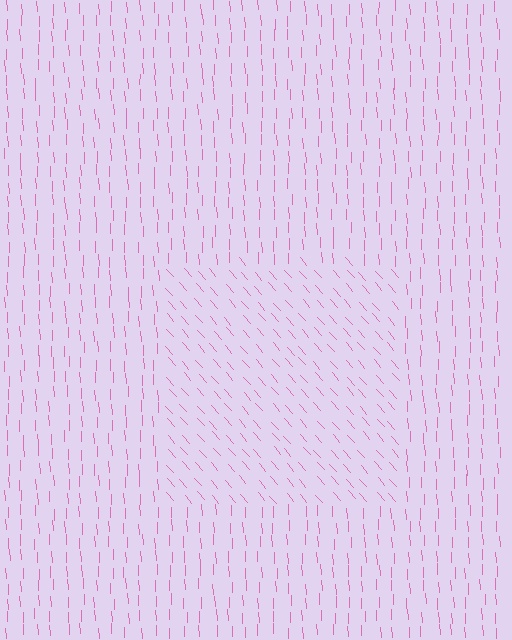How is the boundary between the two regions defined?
The boundary is defined purely by a change in line orientation (approximately 39 degrees difference). All lines are the same color and thickness.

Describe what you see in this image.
The image is filled with small pink line segments. A rectangle region in the image has lines oriented differently from the surrounding lines, creating a visible texture boundary.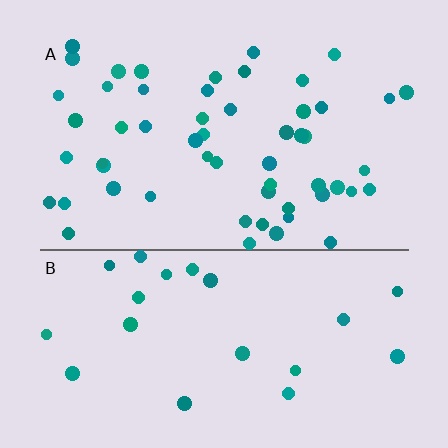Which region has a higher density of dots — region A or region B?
A (the top).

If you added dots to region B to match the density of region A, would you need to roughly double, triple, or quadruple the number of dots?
Approximately triple.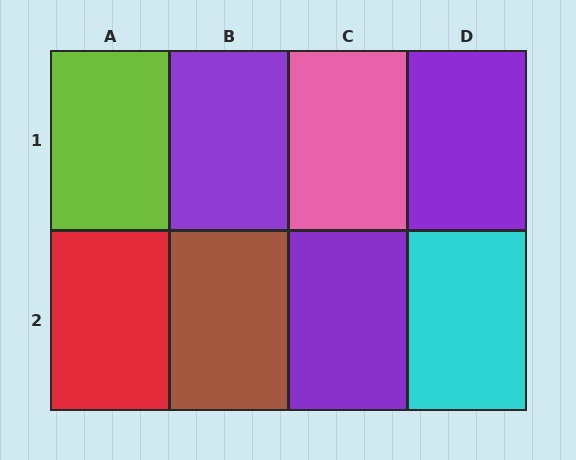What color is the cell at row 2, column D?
Cyan.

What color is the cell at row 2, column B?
Brown.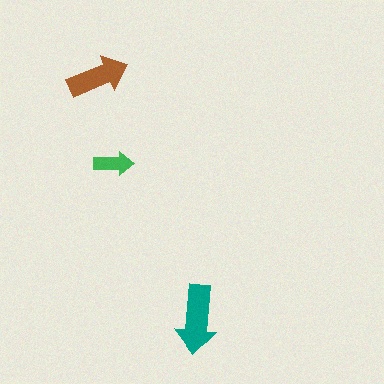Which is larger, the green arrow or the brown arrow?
The brown one.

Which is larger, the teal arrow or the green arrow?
The teal one.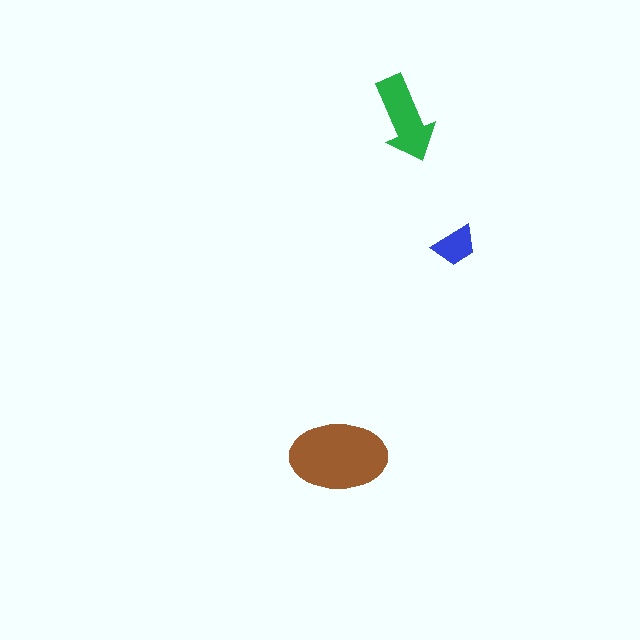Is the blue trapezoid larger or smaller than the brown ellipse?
Smaller.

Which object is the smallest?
The blue trapezoid.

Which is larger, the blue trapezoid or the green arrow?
The green arrow.